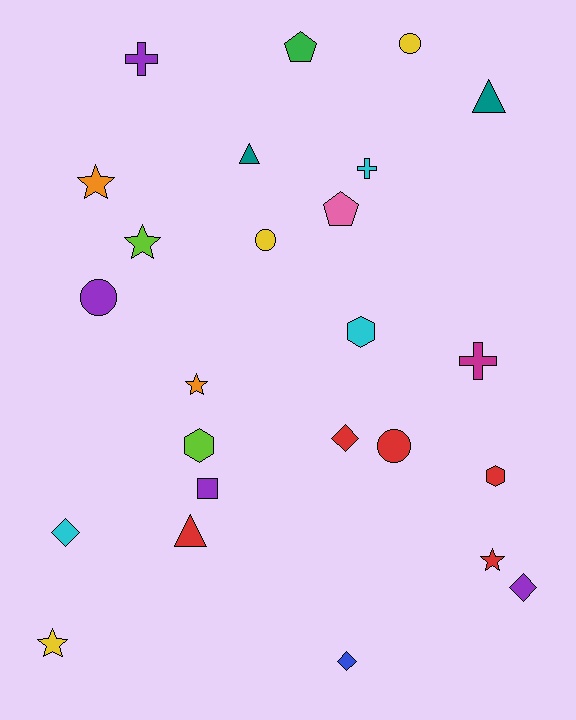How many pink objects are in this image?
There is 1 pink object.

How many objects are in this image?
There are 25 objects.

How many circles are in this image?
There are 4 circles.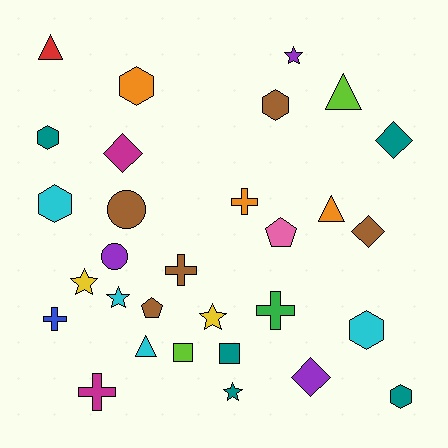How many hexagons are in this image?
There are 6 hexagons.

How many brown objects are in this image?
There are 5 brown objects.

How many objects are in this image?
There are 30 objects.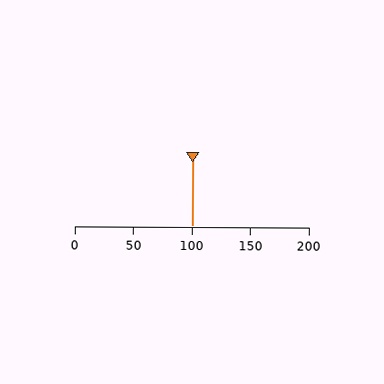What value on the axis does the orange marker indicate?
The marker indicates approximately 100.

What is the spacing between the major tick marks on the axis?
The major ticks are spaced 50 apart.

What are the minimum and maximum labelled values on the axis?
The axis runs from 0 to 200.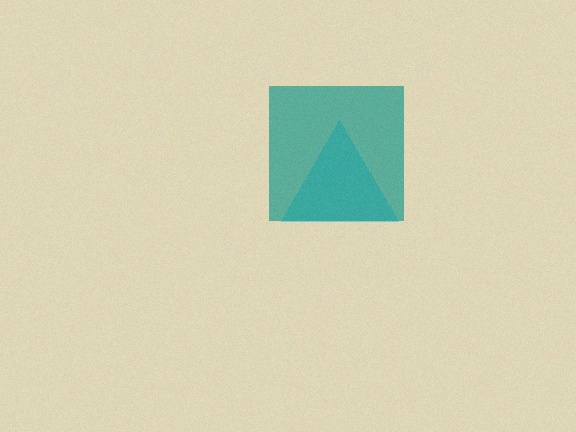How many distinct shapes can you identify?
There are 2 distinct shapes: a cyan triangle, a teal square.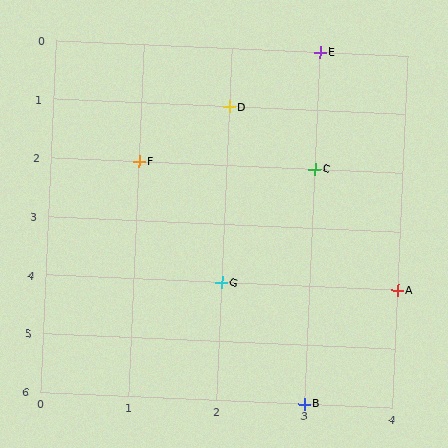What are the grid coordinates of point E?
Point E is at grid coordinates (3, 0).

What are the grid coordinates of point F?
Point F is at grid coordinates (1, 2).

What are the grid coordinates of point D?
Point D is at grid coordinates (2, 1).